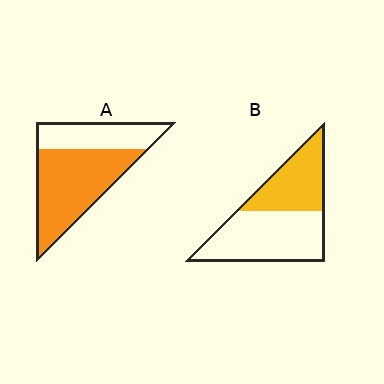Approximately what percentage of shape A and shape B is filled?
A is approximately 65% and B is approximately 40%.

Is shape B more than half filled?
No.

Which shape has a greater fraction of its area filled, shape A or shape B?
Shape A.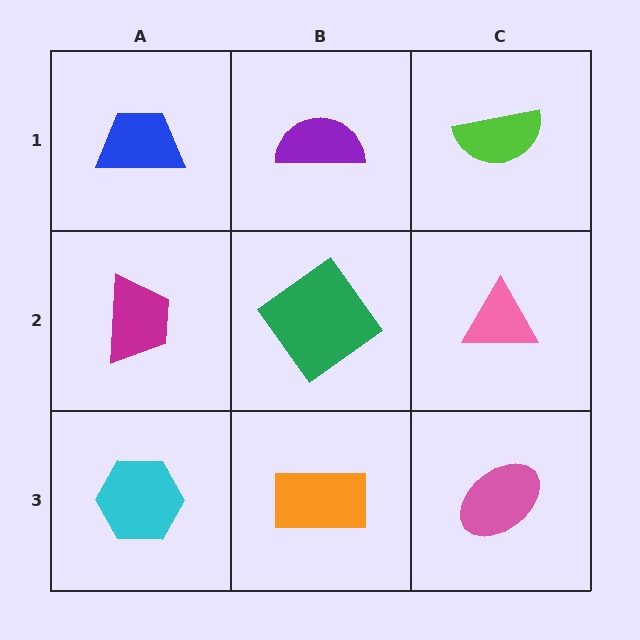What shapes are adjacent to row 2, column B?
A purple semicircle (row 1, column B), an orange rectangle (row 3, column B), a magenta trapezoid (row 2, column A), a pink triangle (row 2, column C).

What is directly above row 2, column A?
A blue trapezoid.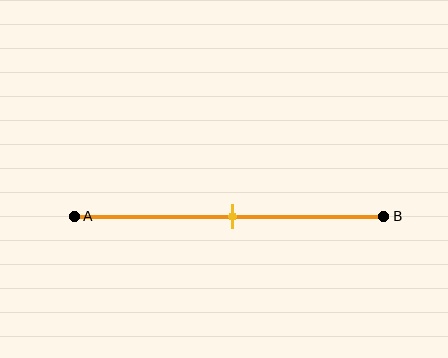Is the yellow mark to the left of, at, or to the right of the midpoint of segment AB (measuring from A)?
The yellow mark is approximately at the midpoint of segment AB.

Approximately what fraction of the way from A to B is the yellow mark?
The yellow mark is approximately 50% of the way from A to B.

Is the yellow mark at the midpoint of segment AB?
Yes, the mark is approximately at the midpoint.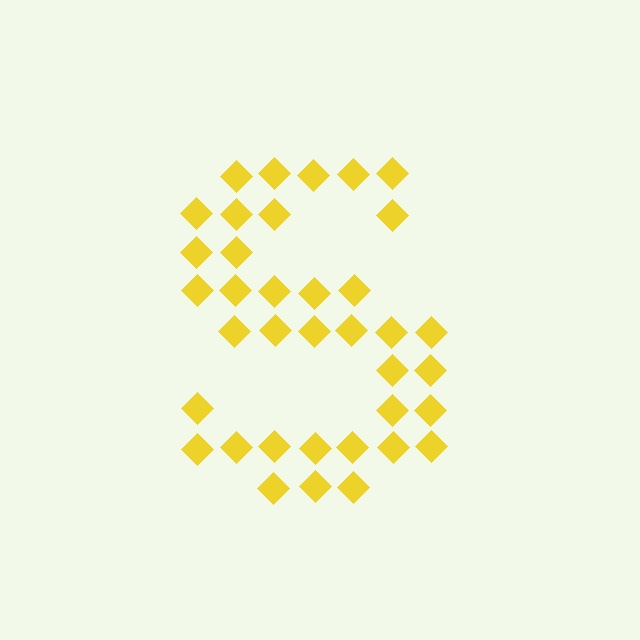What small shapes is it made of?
It is made of small diamonds.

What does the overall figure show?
The overall figure shows the letter S.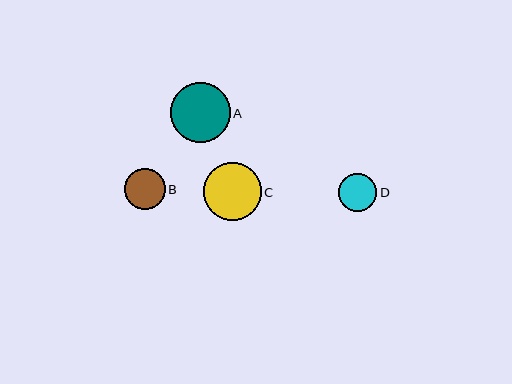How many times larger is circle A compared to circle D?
Circle A is approximately 1.6 times the size of circle D.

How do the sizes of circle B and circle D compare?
Circle B and circle D are approximately the same size.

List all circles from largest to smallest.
From largest to smallest: A, C, B, D.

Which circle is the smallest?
Circle D is the smallest with a size of approximately 38 pixels.